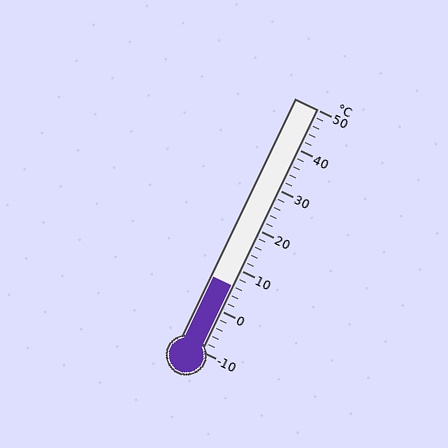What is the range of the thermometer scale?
The thermometer scale ranges from -10°C to 50°C.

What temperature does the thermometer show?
The thermometer shows approximately 6°C.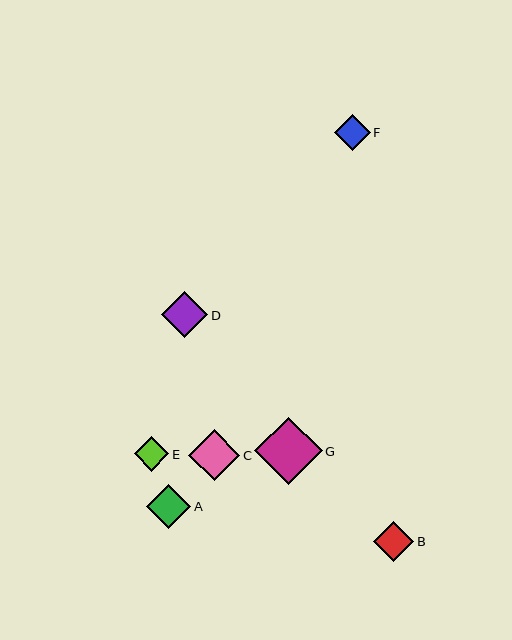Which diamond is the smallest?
Diamond E is the smallest with a size of approximately 35 pixels.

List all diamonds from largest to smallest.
From largest to smallest: G, C, D, A, B, F, E.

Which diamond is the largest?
Diamond G is the largest with a size of approximately 67 pixels.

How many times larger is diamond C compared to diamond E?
Diamond C is approximately 1.5 times the size of diamond E.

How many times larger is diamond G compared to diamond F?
Diamond G is approximately 1.9 times the size of diamond F.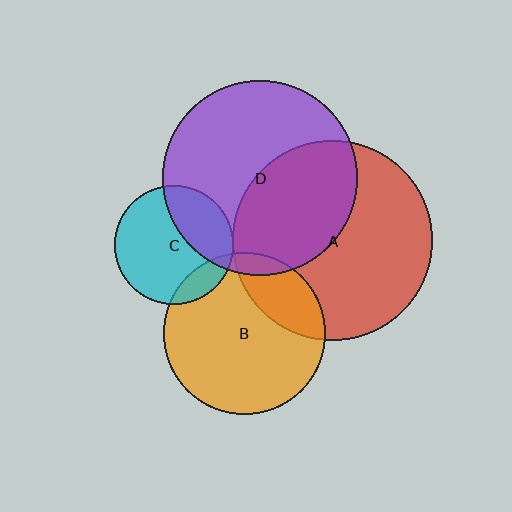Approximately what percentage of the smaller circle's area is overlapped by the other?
Approximately 40%.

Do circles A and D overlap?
Yes.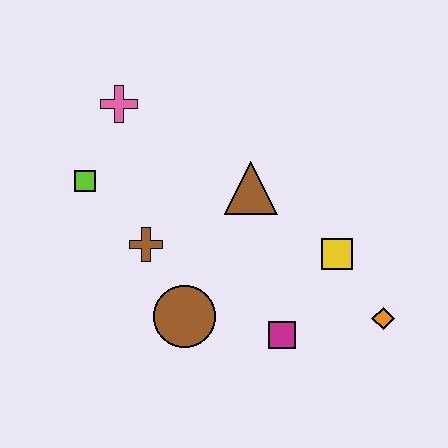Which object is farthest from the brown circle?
The pink cross is farthest from the brown circle.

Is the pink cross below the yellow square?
No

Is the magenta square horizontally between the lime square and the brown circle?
No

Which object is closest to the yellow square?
The orange diamond is closest to the yellow square.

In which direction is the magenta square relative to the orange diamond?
The magenta square is to the left of the orange diamond.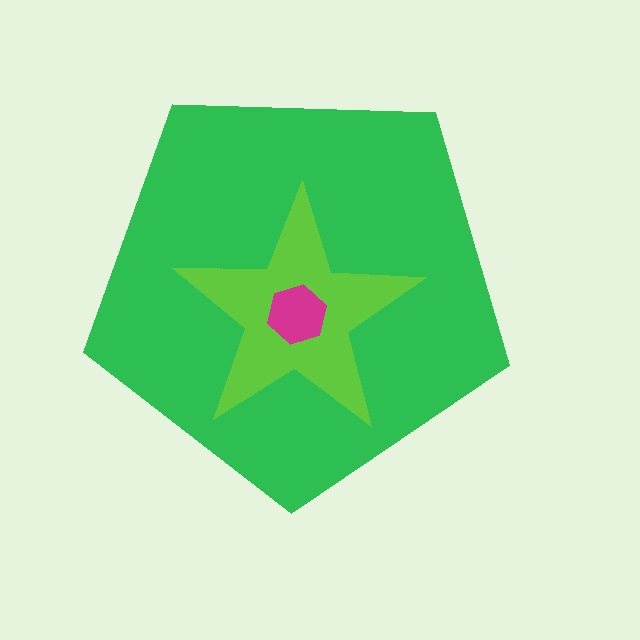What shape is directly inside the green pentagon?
The lime star.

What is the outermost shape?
The green pentagon.